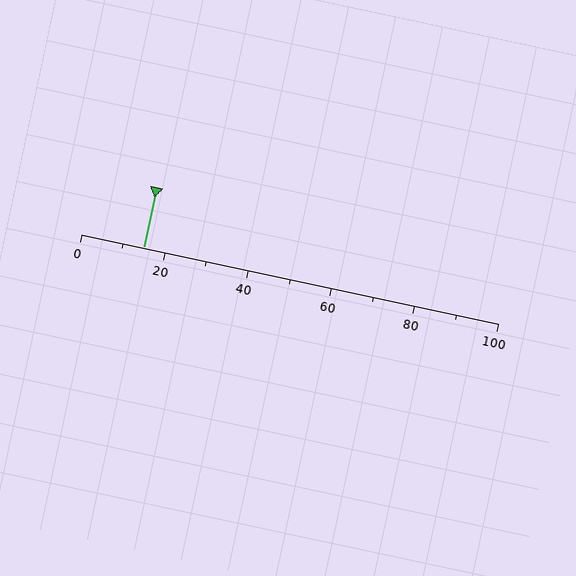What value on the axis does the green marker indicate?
The marker indicates approximately 15.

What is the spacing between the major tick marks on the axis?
The major ticks are spaced 20 apart.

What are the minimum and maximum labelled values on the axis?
The axis runs from 0 to 100.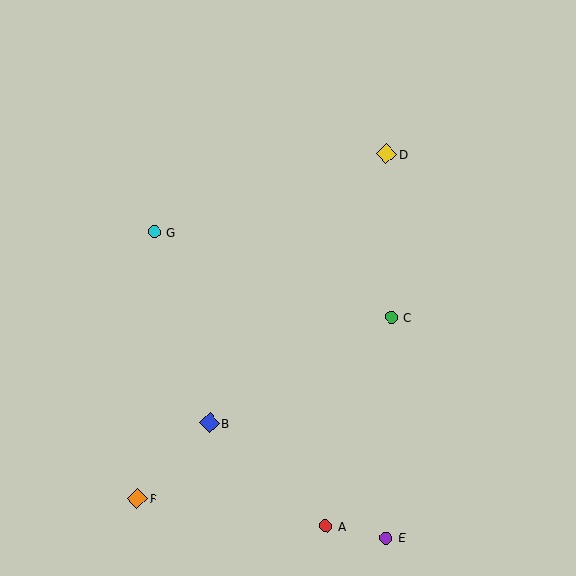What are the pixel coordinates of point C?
Point C is at (391, 317).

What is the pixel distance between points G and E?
The distance between G and E is 384 pixels.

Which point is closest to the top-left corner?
Point G is closest to the top-left corner.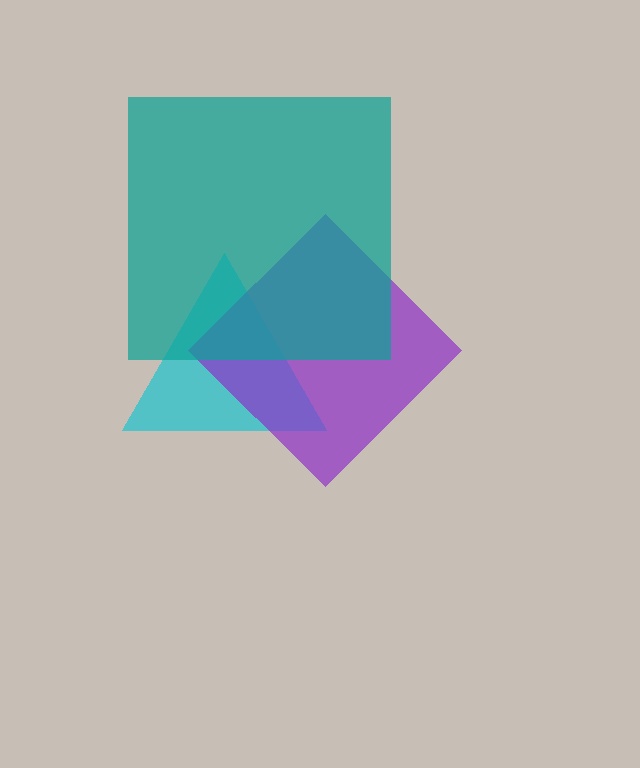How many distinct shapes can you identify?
There are 3 distinct shapes: a cyan triangle, a purple diamond, a teal square.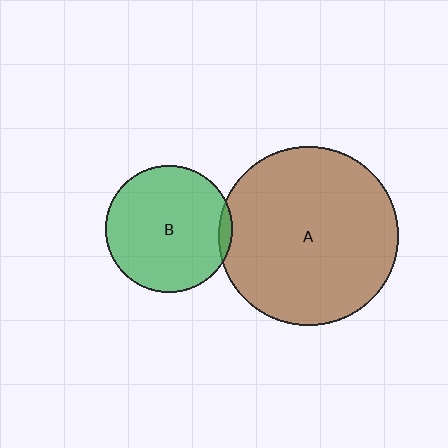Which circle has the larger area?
Circle A (brown).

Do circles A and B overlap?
Yes.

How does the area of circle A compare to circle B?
Approximately 2.0 times.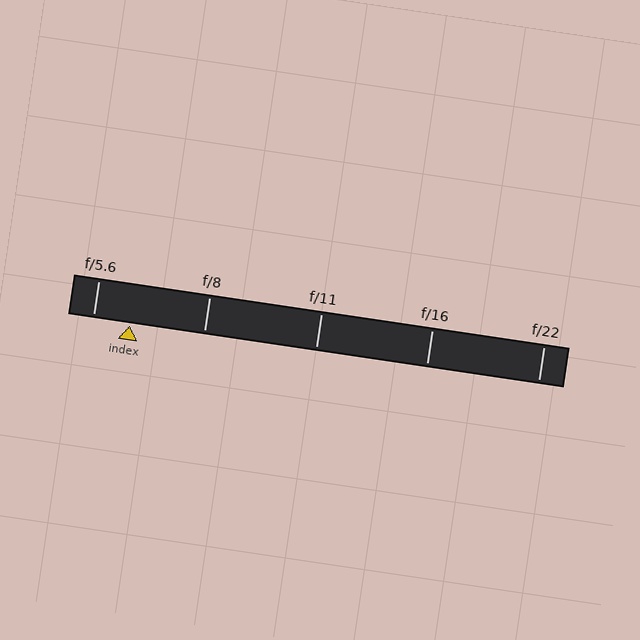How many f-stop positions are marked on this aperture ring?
There are 5 f-stop positions marked.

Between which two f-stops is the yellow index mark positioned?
The index mark is between f/5.6 and f/8.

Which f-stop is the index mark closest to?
The index mark is closest to f/5.6.